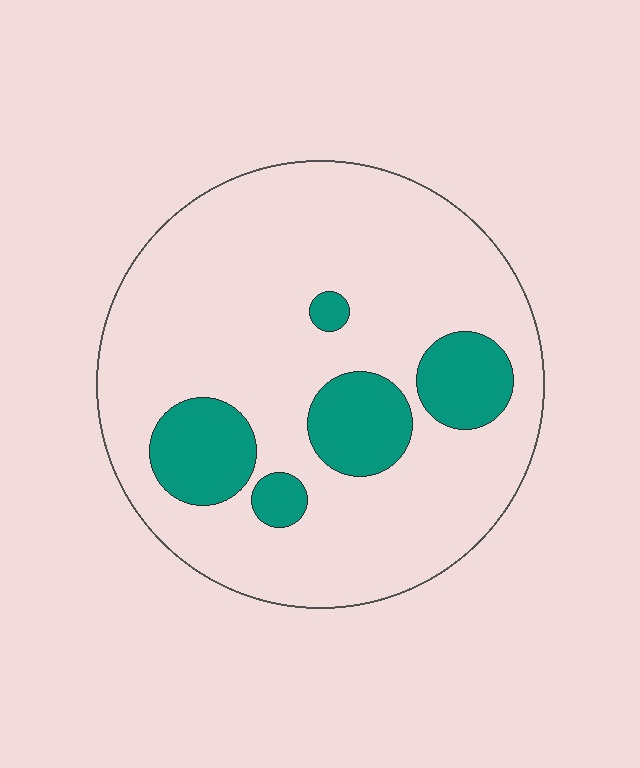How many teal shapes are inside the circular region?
5.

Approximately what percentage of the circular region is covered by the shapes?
Approximately 20%.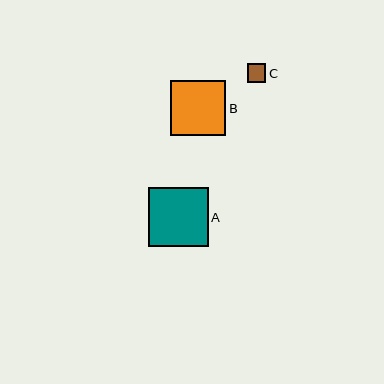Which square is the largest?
Square A is the largest with a size of approximately 59 pixels.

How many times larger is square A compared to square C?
Square A is approximately 3.2 times the size of square C.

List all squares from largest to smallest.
From largest to smallest: A, B, C.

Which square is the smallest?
Square C is the smallest with a size of approximately 18 pixels.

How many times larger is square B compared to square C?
Square B is approximately 3.0 times the size of square C.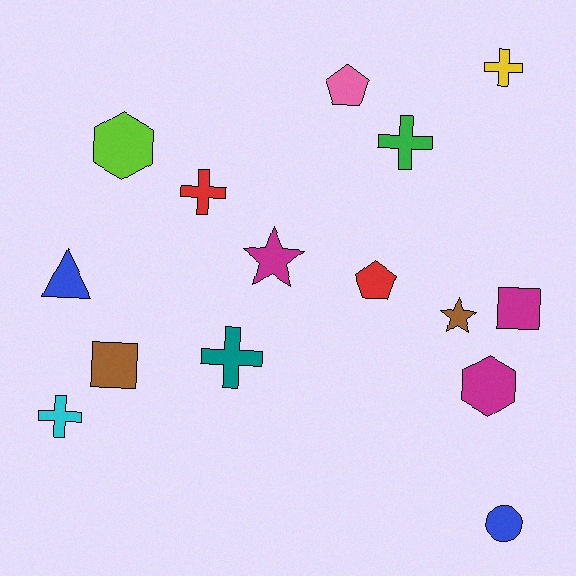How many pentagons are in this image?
There are 2 pentagons.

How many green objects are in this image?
There is 1 green object.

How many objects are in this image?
There are 15 objects.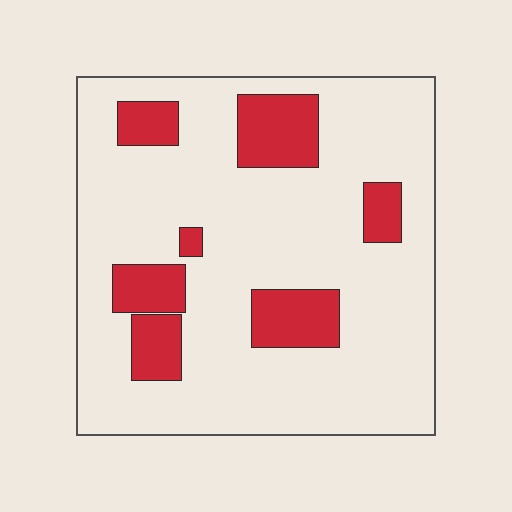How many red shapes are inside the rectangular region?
7.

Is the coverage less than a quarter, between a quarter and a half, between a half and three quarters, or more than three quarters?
Less than a quarter.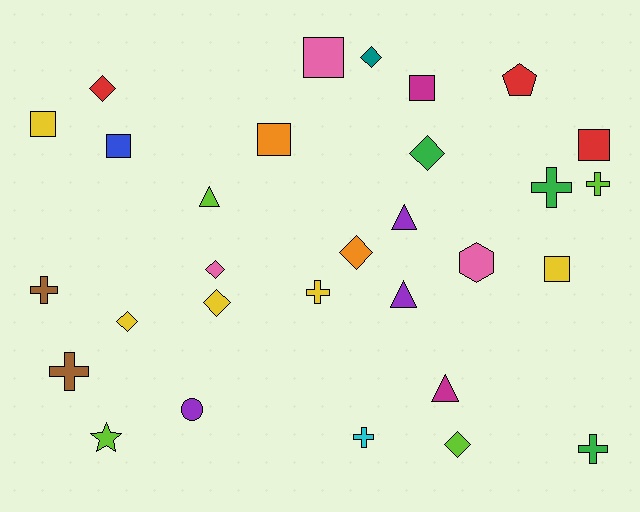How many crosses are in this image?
There are 7 crosses.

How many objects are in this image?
There are 30 objects.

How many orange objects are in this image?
There are 2 orange objects.